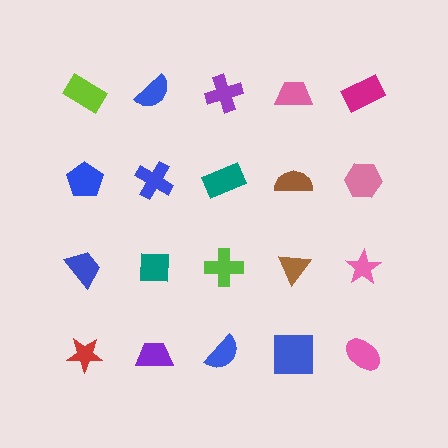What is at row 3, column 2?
A teal square.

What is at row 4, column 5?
A pink ellipse.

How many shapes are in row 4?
5 shapes.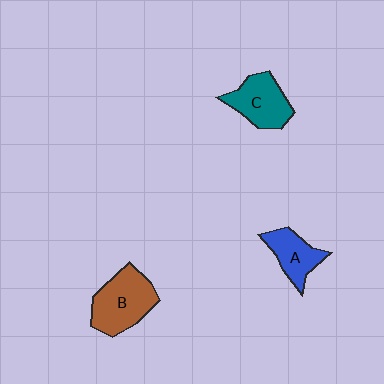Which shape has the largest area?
Shape B (brown).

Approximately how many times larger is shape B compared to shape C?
Approximately 1.2 times.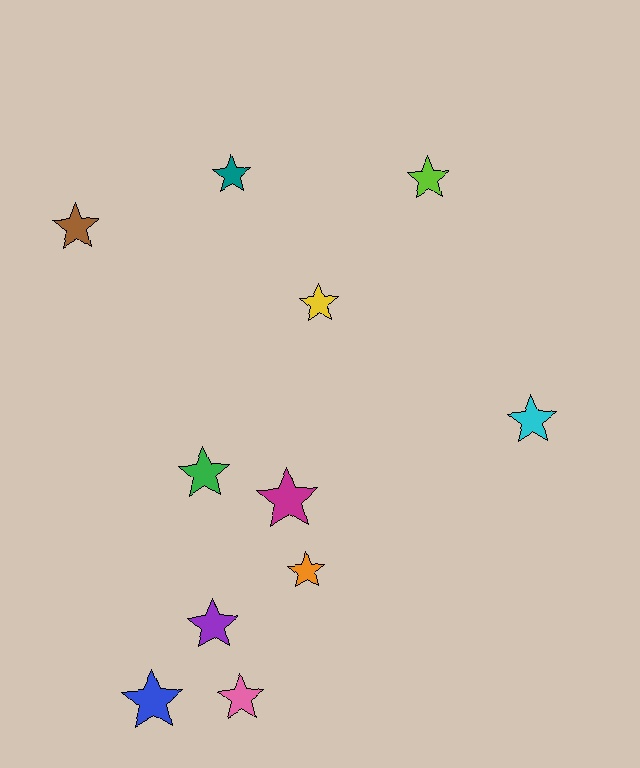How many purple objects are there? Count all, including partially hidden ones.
There is 1 purple object.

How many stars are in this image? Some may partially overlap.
There are 11 stars.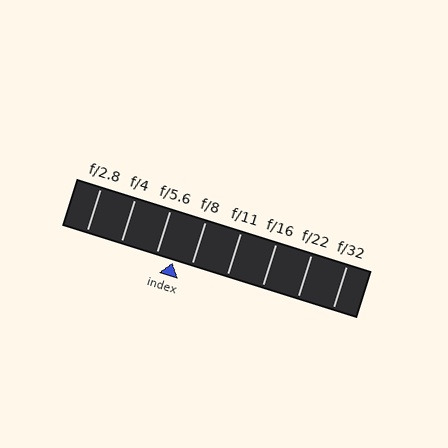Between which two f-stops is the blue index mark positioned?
The index mark is between f/5.6 and f/8.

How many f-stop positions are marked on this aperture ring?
There are 8 f-stop positions marked.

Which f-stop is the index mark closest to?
The index mark is closest to f/5.6.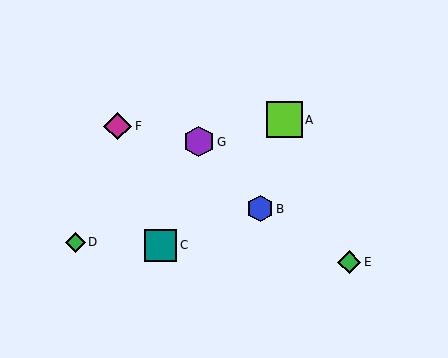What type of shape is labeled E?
Shape E is a green diamond.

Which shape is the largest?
The lime square (labeled A) is the largest.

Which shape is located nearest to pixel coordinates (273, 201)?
The blue hexagon (labeled B) at (260, 209) is nearest to that location.